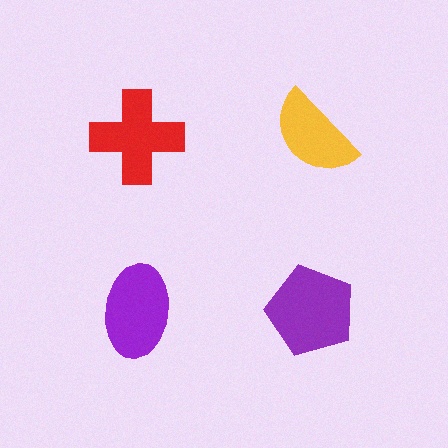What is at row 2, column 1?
A purple ellipse.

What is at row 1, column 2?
A yellow semicircle.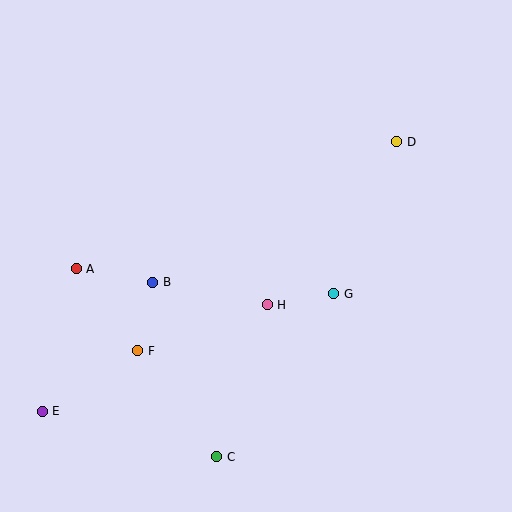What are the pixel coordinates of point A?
Point A is at (76, 269).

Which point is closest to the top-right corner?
Point D is closest to the top-right corner.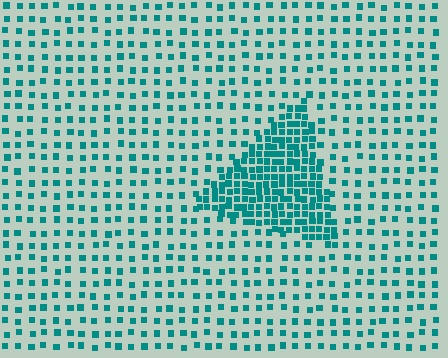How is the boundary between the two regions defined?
The boundary is defined by a change in element density (approximately 2.8x ratio). All elements are the same color, size, and shape.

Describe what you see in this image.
The image contains small teal elements arranged at two different densities. A triangle-shaped region is visible where the elements are more densely packed than the surrounding area.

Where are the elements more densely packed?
The elements are more densely packed inside the triangle boundary.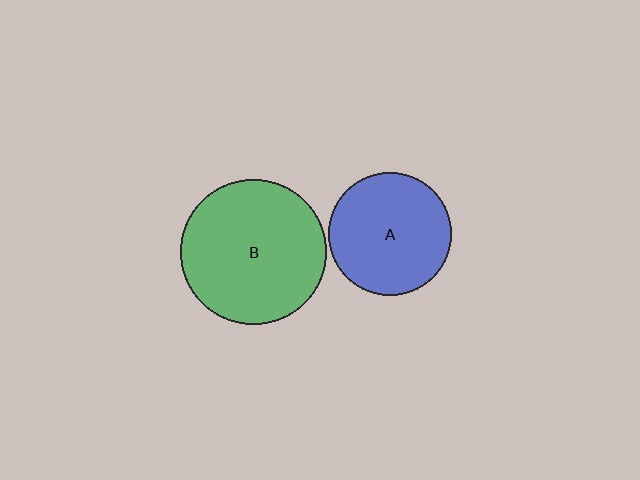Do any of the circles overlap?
No, none of the circles overlap.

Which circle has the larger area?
Circle B (green).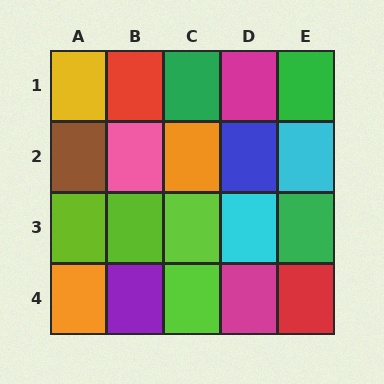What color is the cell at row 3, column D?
Cyan.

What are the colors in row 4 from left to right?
Orange, purple, lime, magenta, red.